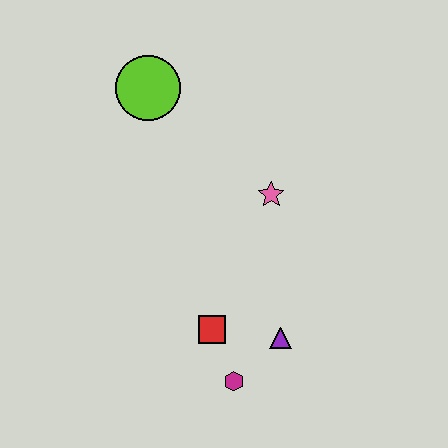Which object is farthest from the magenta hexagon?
The lime circle is farthest from the magenta hexagon.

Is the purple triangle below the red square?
Yes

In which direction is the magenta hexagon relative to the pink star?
The magenta hexagon is below the pink star.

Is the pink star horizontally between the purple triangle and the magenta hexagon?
Yes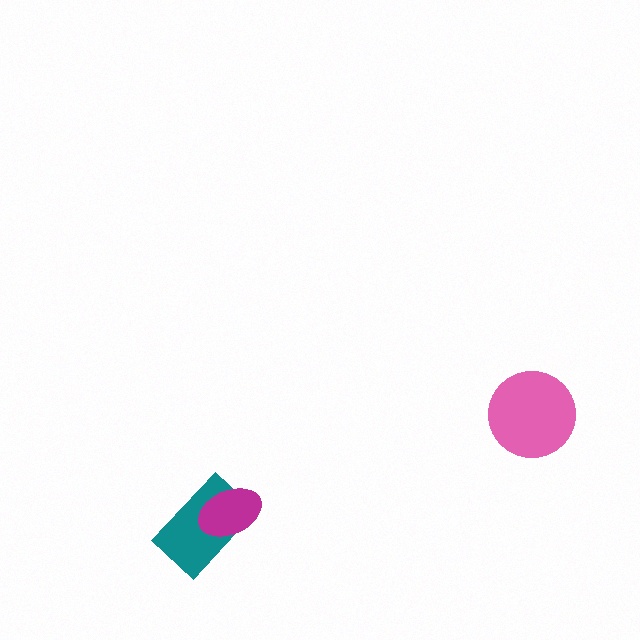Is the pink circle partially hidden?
No, no other shape covers it.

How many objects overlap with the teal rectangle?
1 object overlaps with the teal rectangle.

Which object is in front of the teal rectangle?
The magenta ellipse is in front of the teal rectangle.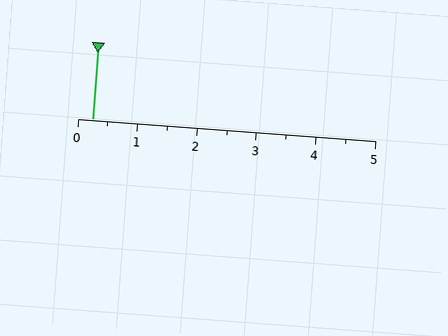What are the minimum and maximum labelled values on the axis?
The axis runs from 0 to 5.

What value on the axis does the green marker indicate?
The marker indicates approximately 0.2.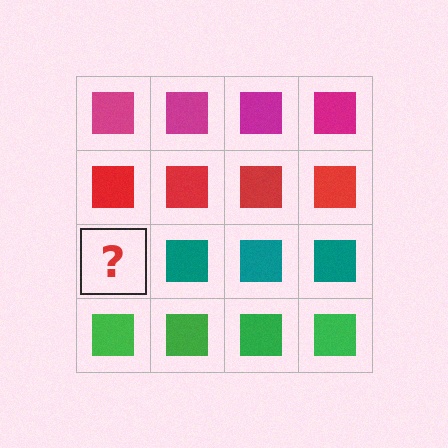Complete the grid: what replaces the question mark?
The question mark should be replaced with a teal square.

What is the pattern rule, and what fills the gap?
The rule is that each row has a consistent color. The gap should be filled with a teal square.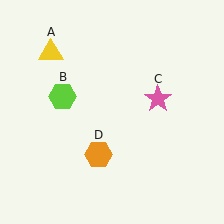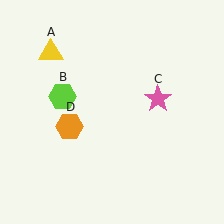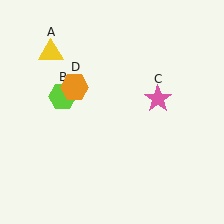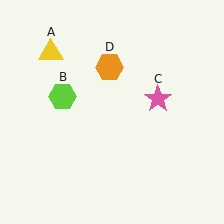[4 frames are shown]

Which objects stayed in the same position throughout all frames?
Yellow triangle (object A) and lime hexagon (object B) and pink star (object C) remained stationary.